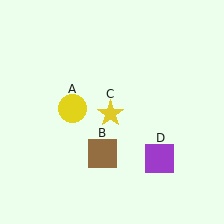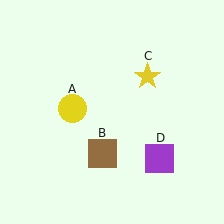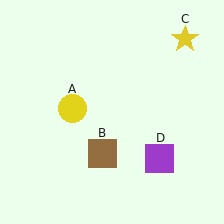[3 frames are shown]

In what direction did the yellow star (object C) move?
The yellow star (object C) moved up and to the right.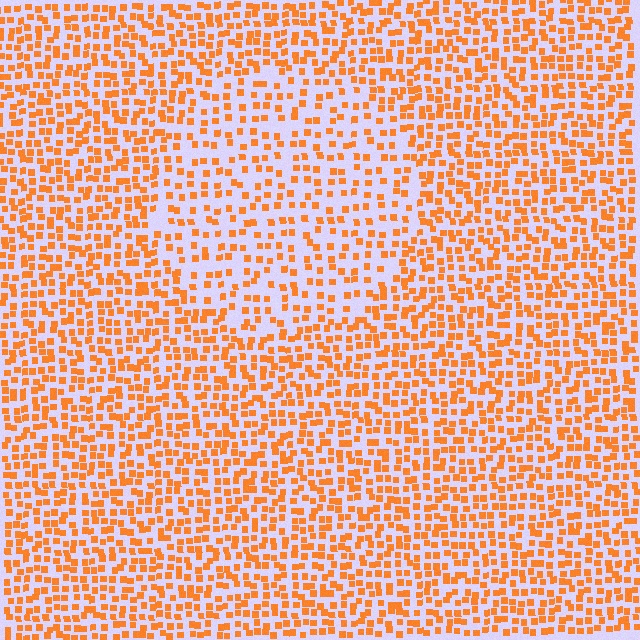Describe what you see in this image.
The image contains small orange elements arranged at two different densities. A circle-shaped region is visible where the elements are less densely packed than the surrounding area.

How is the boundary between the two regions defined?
The boundary is defined by a change in element density (approximately 1.7x ratio). All elements are the same color, size, and shape.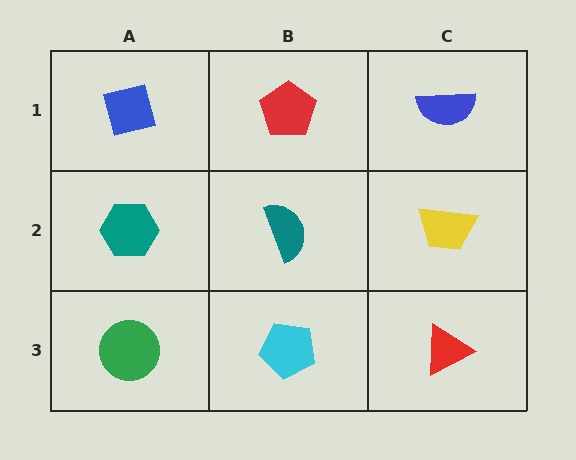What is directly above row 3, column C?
A yellow trapezoid.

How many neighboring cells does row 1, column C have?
2.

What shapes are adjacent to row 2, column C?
A blue semicircle (row 1, column C), a red triangle (row 3, column C), a teal semicircle (row 2, column B).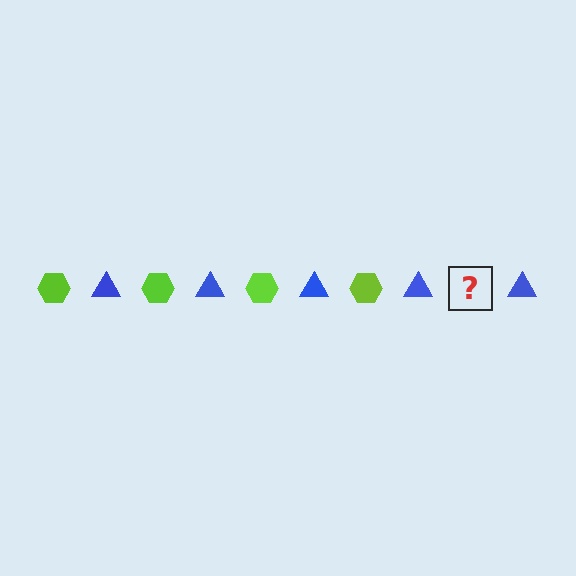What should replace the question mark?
The question mark should be replaced with a lime hexagon.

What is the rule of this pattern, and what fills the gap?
The rule is that the pattern alternates between lime hexagon and blue triangle. The gap should be filled with a lime hexagon.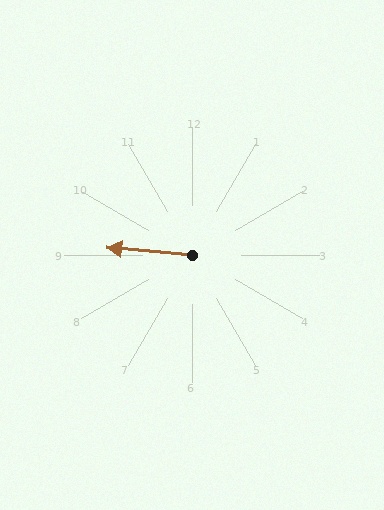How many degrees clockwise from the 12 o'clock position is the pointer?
Approximately 275 degrees.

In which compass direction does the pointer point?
West.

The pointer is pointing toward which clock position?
Roughly 9 o'clock.